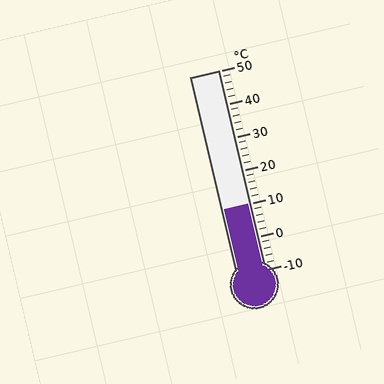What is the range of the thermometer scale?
The thermometer scale ranges from -10°C to 50°C.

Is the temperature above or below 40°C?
The temperature is below 40°C.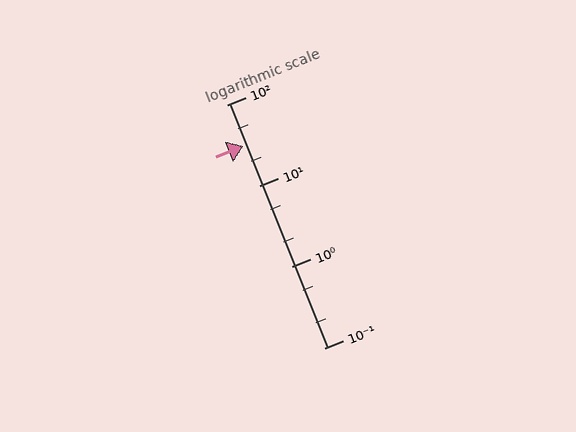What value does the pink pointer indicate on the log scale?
The pointer indicates approximately 31.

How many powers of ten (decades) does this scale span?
The scale spans 3 decades, from 0.1 to 100.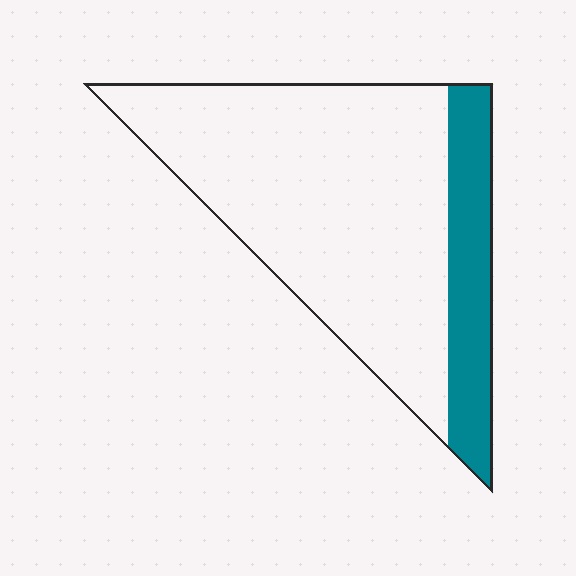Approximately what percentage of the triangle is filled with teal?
Approximately 20%.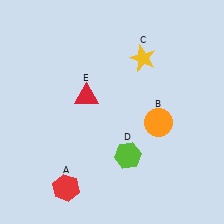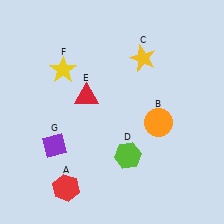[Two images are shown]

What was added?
A yellow star (F), a purple diamond (G) were added in Image 2.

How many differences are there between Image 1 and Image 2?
There are 2 differences between the two images.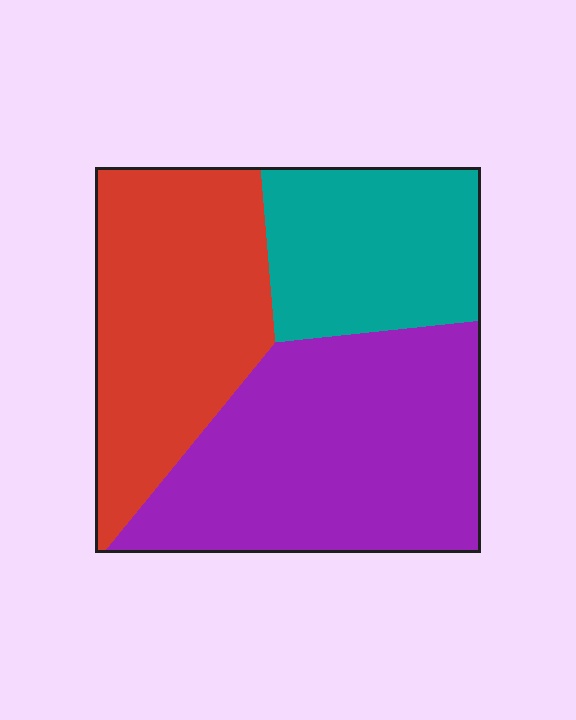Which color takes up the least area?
Teal, at roughly 25%.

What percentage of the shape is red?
Red takes up about one third (1/3) of the shape.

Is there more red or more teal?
Red.